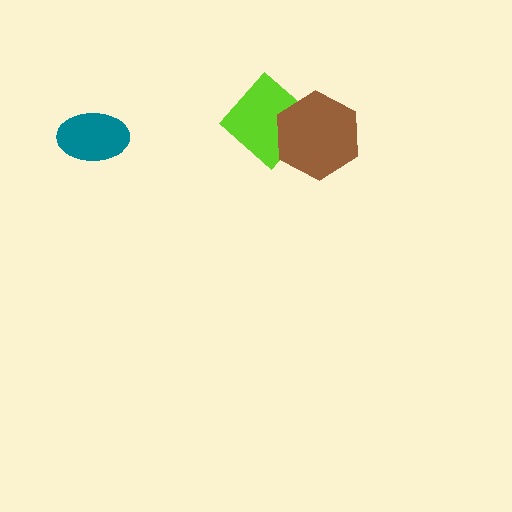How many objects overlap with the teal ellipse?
0 objects overlap with the teal ellipse.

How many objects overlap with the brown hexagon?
1 object overlaps with the brown hexagon.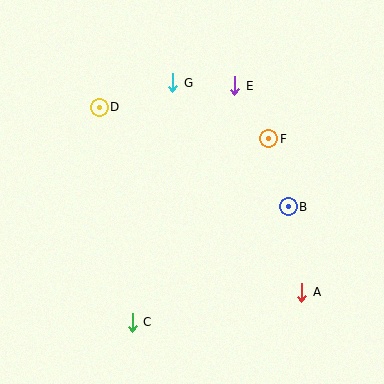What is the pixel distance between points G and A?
The distance between G and A is 246 pixels.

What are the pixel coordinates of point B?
Point B is at (288, 207).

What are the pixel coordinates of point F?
Point F is at (269, 139).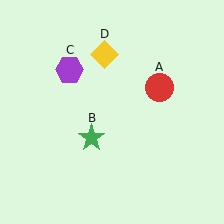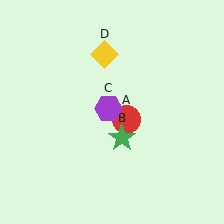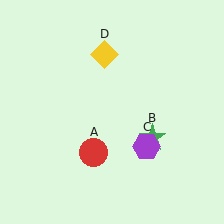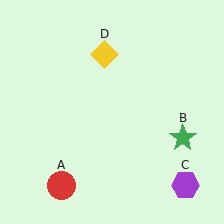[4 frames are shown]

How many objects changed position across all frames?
3 objects changed position: red circle (object A), green star (object B), purple hexagon (object C).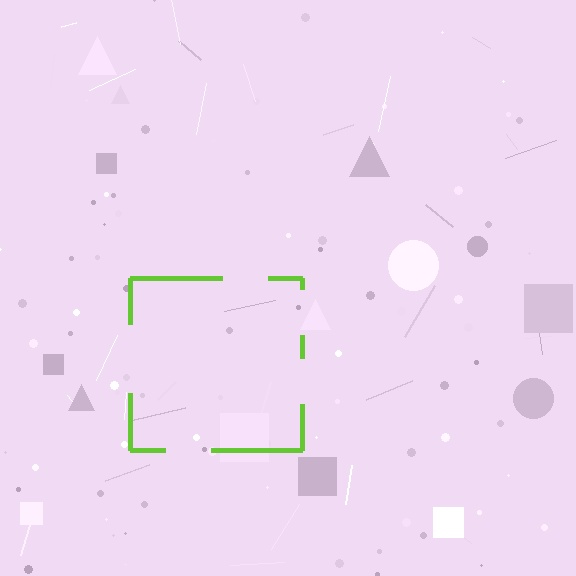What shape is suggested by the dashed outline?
The dashed outline suggests a square.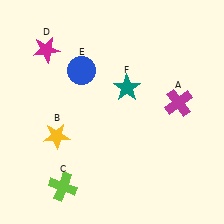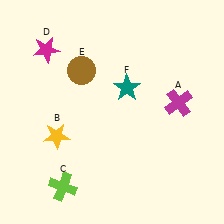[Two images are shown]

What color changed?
The circle (E) changed from blue in Image 1 to brown in Image 2.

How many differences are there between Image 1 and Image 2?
There is 1 difference between the two images.